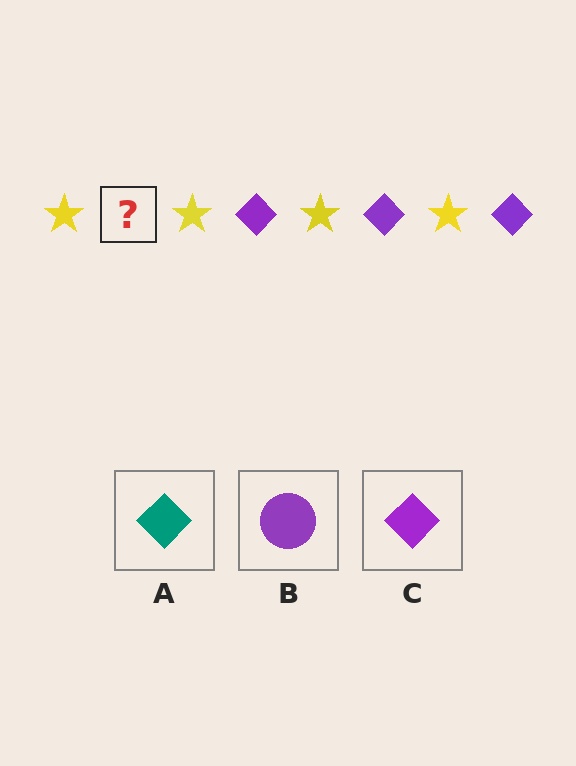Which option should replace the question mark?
Option C.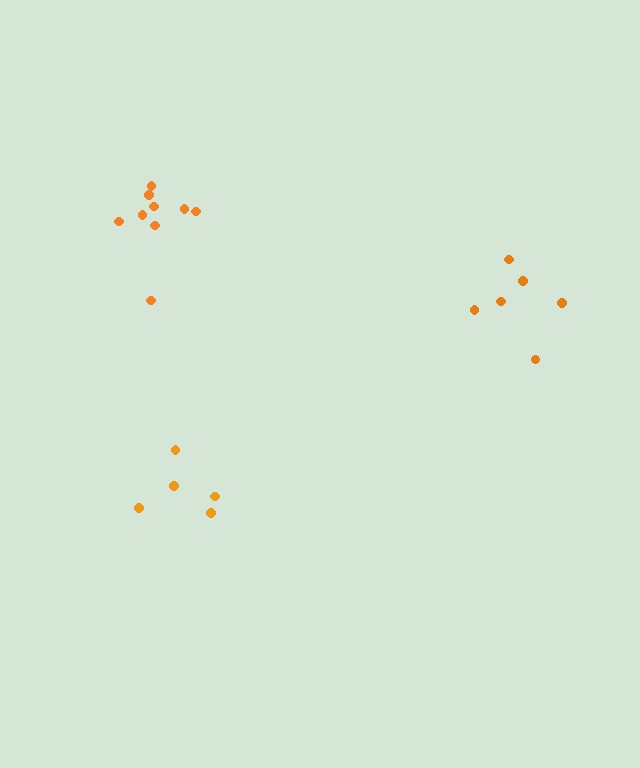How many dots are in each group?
Group 1: 6 dots, Group 2: 5 dots, Group 3: 9 dots (20 total).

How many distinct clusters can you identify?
There are 3 distinct clusters.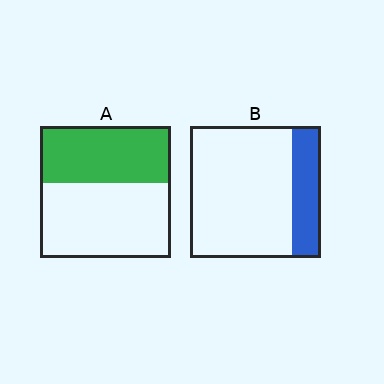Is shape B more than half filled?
No.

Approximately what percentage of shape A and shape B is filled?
A is approximately 45% and B is approximately 20%.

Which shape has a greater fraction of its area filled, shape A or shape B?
Shape A.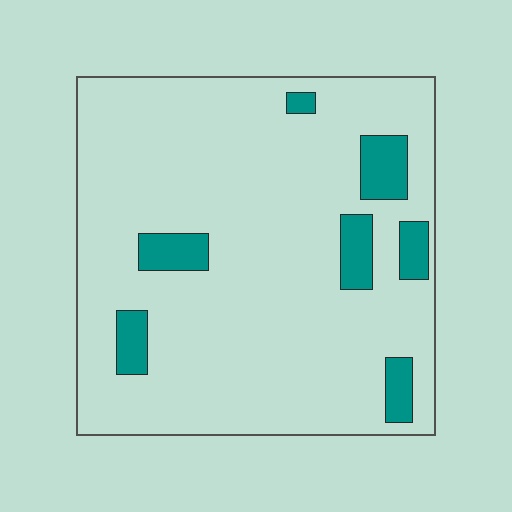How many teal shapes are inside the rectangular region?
7.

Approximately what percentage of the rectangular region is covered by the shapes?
Approximately 10%.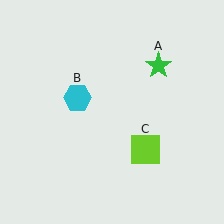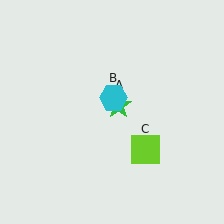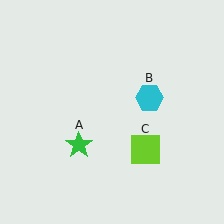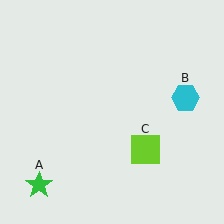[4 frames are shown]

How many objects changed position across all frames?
2 objects changed position: green star (object A), cyan hexagon (object B).